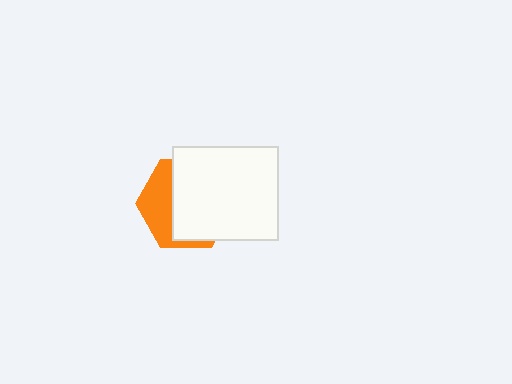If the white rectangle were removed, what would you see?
You would see the complete orange hexagon.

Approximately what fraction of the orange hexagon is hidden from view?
Roughly 65% of the orange hexagon is hidden behind the white rectangle.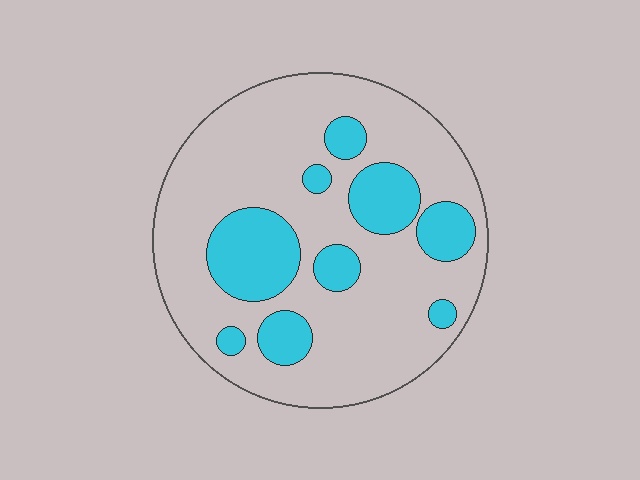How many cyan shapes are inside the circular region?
9.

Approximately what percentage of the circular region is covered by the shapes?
Approximately 25%.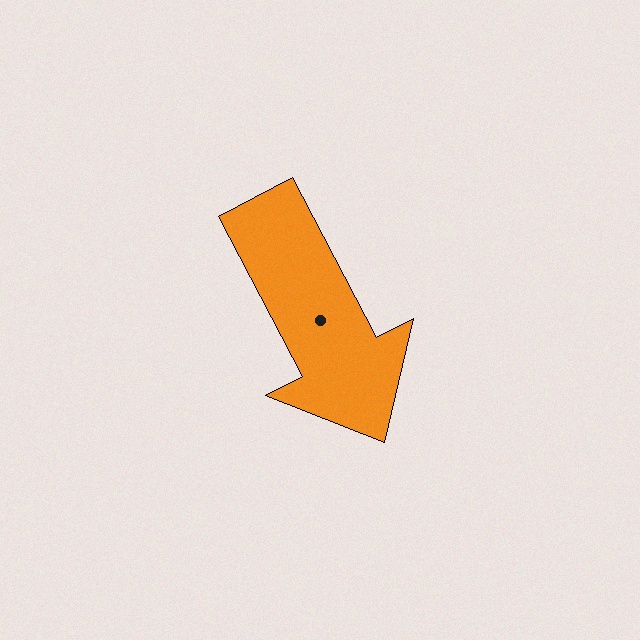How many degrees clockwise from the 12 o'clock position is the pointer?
Approximately 152 degrees.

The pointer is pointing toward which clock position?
Roughly 5 o'clock.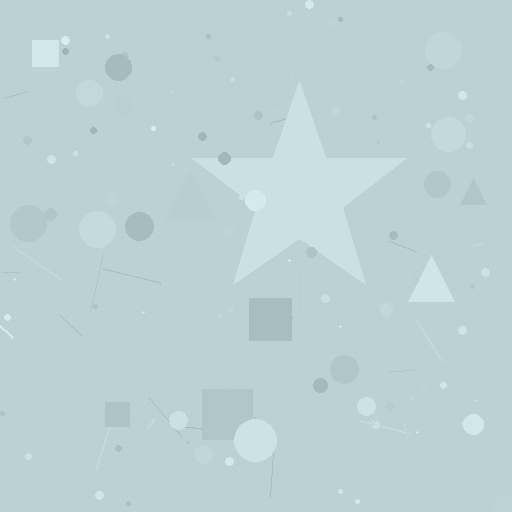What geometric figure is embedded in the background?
A star is embedded in the background.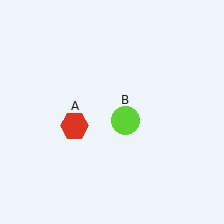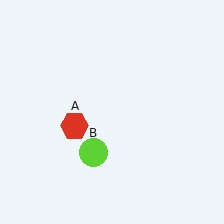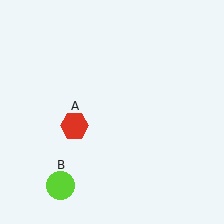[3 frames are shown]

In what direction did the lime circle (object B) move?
The lime circle (object B) moved down and to the left.